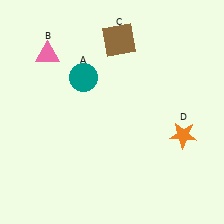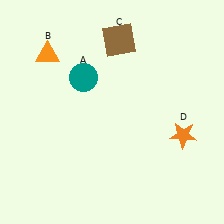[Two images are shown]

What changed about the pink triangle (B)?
In Image 1, B is pink. In Image 2, it changed to orange.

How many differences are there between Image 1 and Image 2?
There is 1 difference between the two images.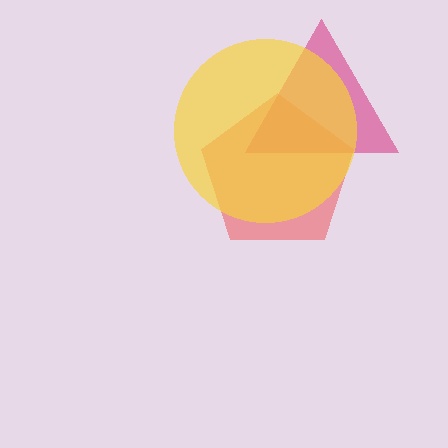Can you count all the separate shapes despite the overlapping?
Yes, there are 3 separate shapes.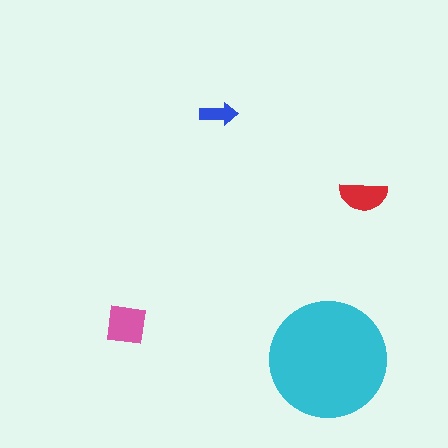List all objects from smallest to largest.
The blue arrow, the red semicircle, the pink square, the cyan circle.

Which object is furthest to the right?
The red semicircle is rightmost.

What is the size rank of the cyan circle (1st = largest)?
1st.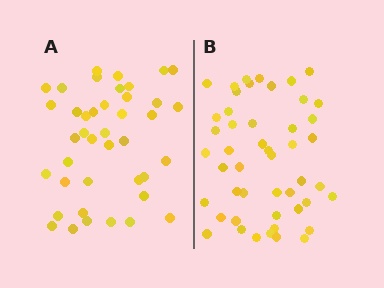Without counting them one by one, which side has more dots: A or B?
Region B (the right region) has more dots.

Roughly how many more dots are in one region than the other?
Region B has roughly 8 or so more dots than region A.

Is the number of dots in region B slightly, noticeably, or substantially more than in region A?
Region B has only slightly more — the two regions are fairly close. The ratio is roughly 1.2 to 1.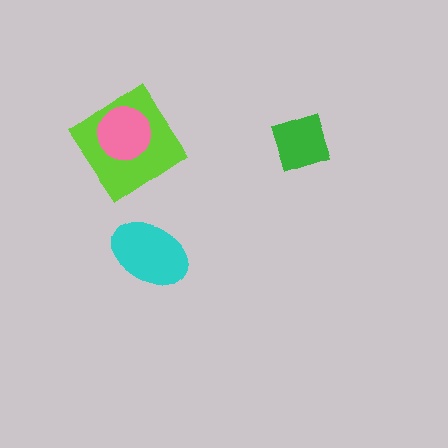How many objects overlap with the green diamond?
0 objects overlap with the green diamond.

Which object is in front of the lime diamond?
The pink circle is in front of the lime diamond.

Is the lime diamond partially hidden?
Yes, it is partially covered by another shape.